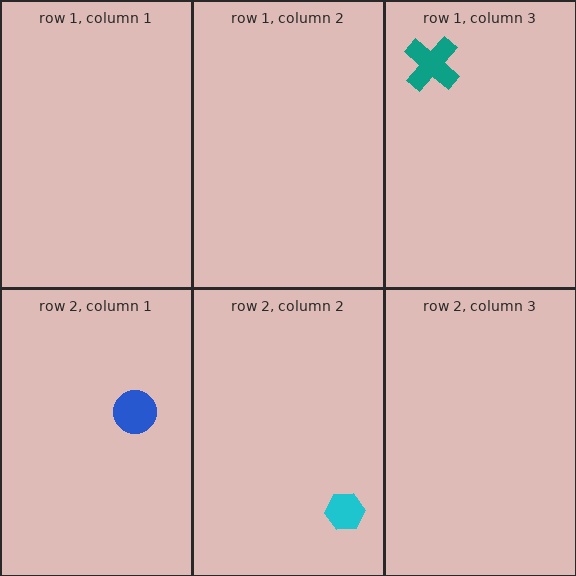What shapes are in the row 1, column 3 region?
The teal cross.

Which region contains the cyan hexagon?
The row 2, column 2 region.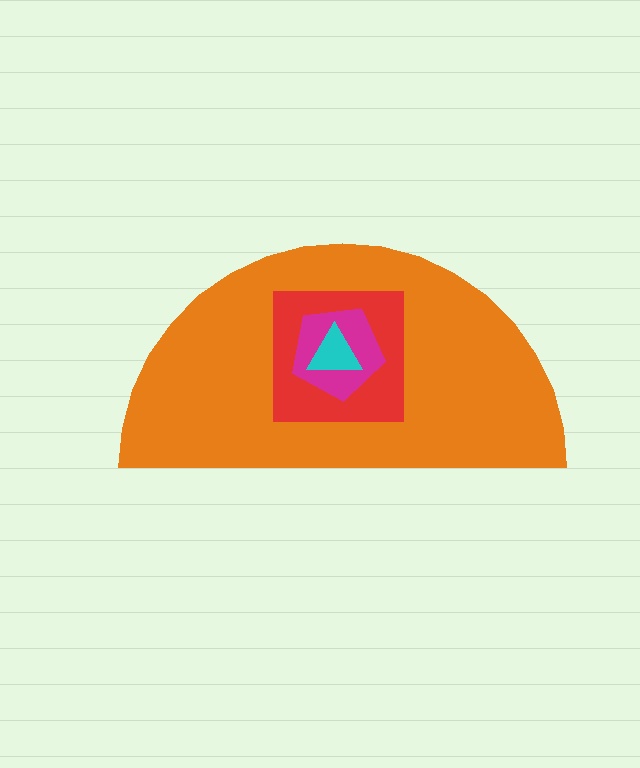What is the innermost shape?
The cyan triangle.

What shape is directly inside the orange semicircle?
The red square.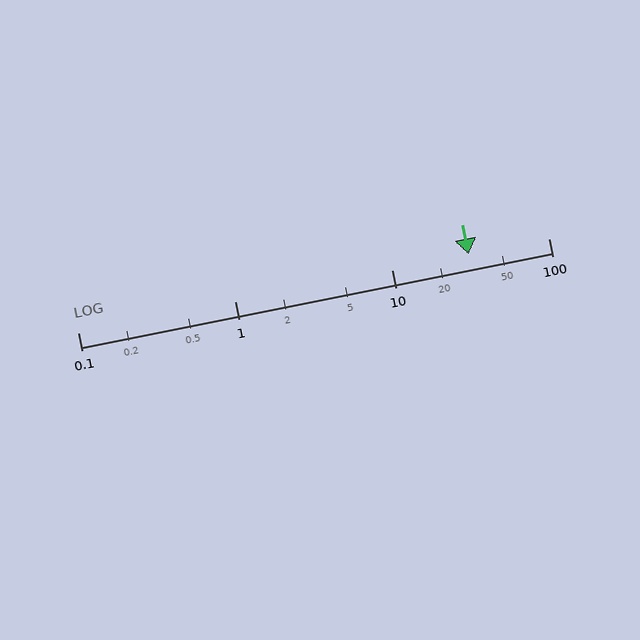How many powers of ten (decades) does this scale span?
The scale spans 3 decades, from 0.1 to 100.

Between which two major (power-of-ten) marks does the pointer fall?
The pointer is between 10 and 100.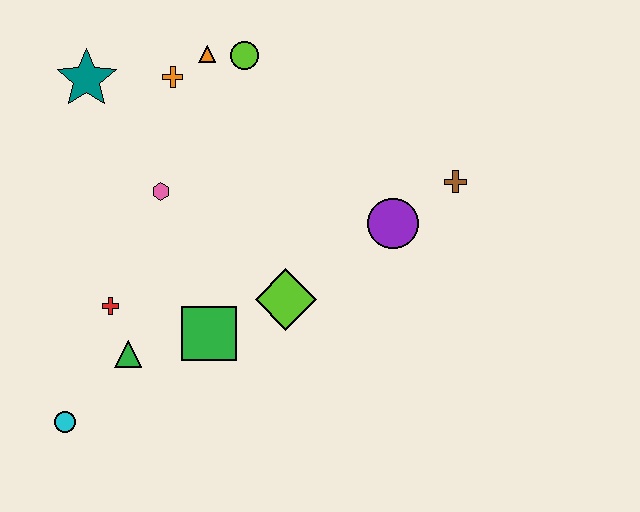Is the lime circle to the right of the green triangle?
Yes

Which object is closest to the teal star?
The orange cross is closest to the teal star.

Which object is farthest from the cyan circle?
The brown cross is farthest from the cyan circle.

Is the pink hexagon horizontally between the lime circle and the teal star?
Yes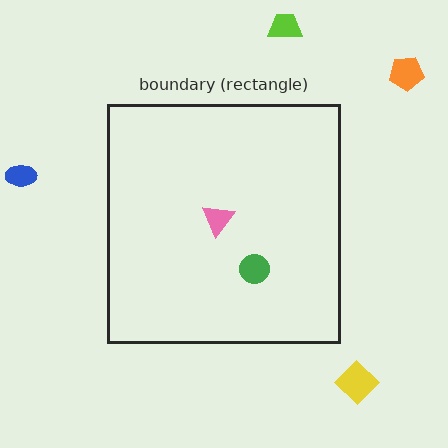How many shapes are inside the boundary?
2 inside, 4 outside.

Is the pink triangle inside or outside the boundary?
Inside.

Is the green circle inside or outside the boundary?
Inside.